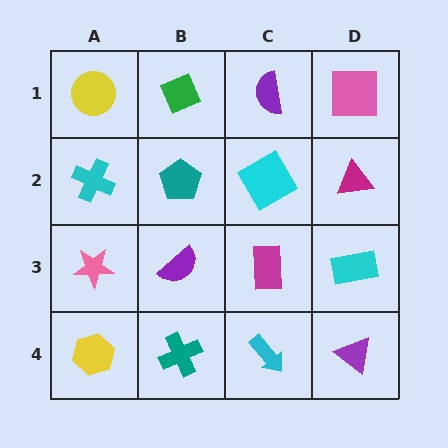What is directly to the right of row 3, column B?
A magenta rectangle.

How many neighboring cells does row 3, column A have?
3.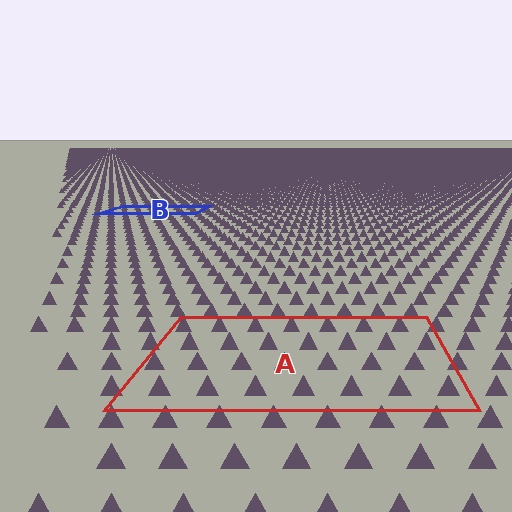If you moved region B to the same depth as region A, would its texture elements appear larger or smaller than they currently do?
They would appear larger. At a closer depth, the same texture elements are projected at a bigger on-screen size.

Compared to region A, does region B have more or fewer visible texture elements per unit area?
Region B has more texture elements per unit area — they are packed more densely because it is farther away.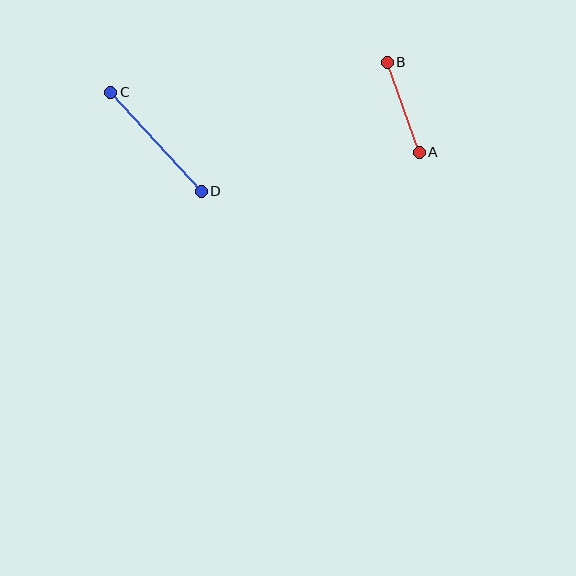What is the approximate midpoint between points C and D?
The midpoint is at approximately (156, 142) pixels.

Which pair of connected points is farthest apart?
Points C and D are farthest apart.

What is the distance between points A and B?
The distance is approximately 96 pixels.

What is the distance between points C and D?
The distance is approximately 134 pixels.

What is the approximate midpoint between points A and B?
The midpoint is at approximately (403, 107) pixels.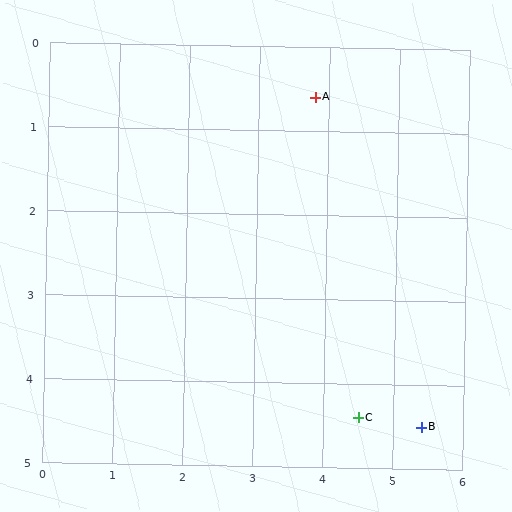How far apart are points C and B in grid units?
Points C and B are about 0.9 grid units apart.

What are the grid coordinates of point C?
Point C is at approximately (4.5, 4.4).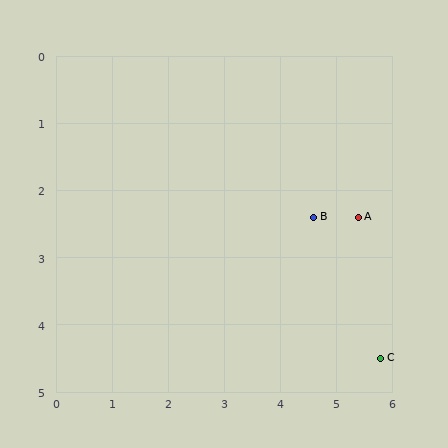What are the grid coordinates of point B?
Point B is at approximately (4.6, 2.4).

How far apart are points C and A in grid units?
Points C and A are about 2.1 grid units apart.